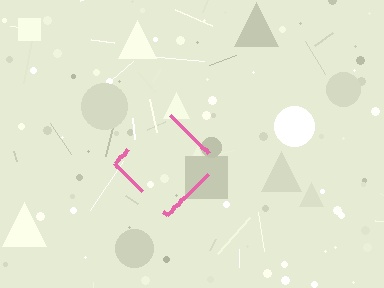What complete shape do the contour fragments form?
The contour fragments form a diamond.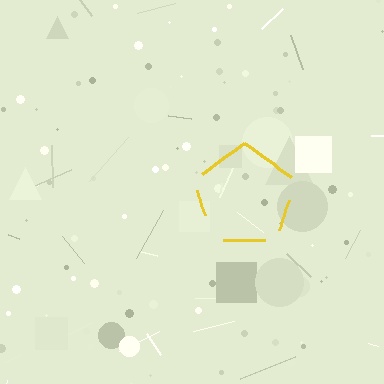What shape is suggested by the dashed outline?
The dashed outline suggests a pentagon.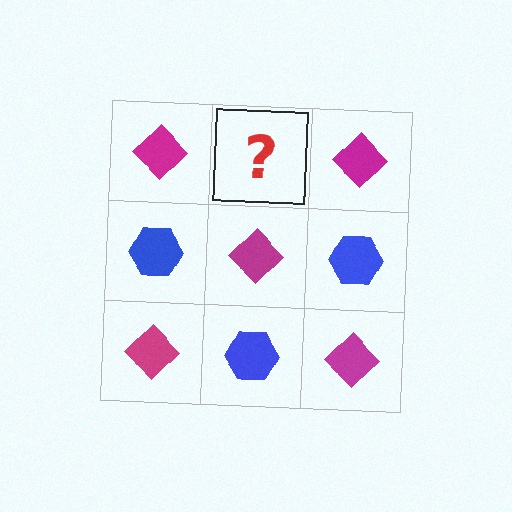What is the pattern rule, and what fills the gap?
The rule is that it alternates magenta diamond and blue hexagon in a checkerboard pattern. The gap should be filled with a blue hexagon.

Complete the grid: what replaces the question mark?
The question mark should be replaced with a blue hexagon.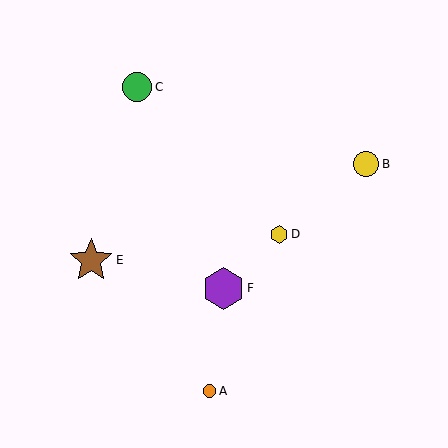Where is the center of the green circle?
The center of the green circle is at (137, 87).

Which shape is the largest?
The brown star (labeled E) is the largest.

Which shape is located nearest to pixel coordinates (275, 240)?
The yellow hexagon (labeled D) at (279, 234) is nearest to that location.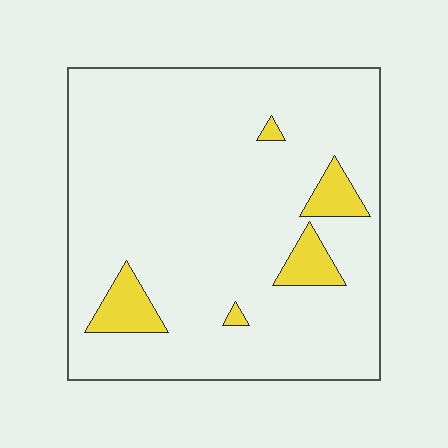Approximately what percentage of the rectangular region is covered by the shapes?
Approximately 10%.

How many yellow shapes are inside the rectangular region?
5.